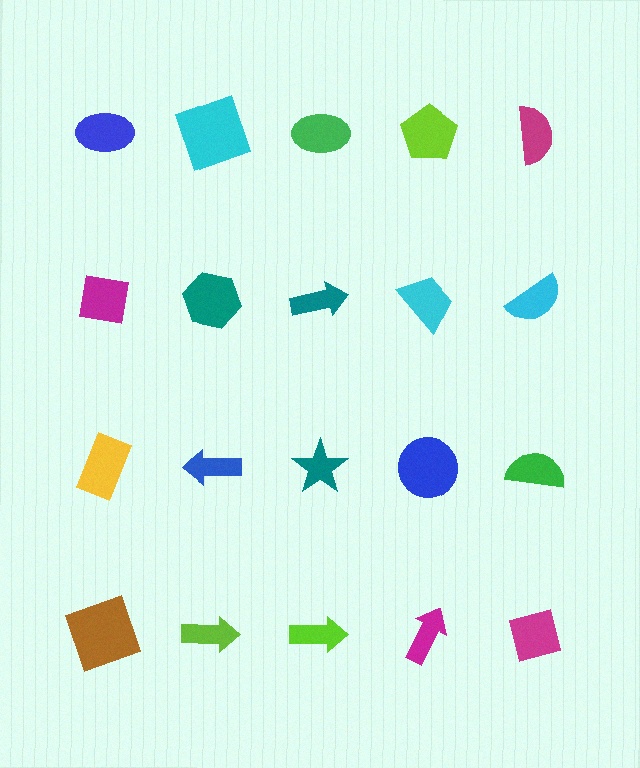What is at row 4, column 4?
A magenta arrow.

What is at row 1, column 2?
A cyan square.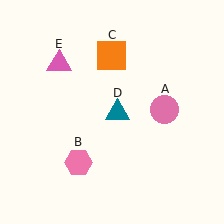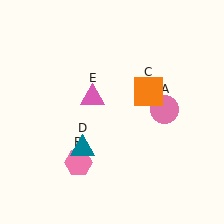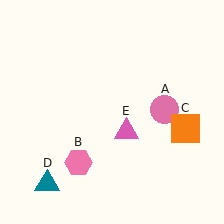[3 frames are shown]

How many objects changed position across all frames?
3 objects changed position: orange square (object C), teal triangle (object D), pink triangle (object E).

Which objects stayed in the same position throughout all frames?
Pink circle (object A) and pink hexagon (object B) remained stationary.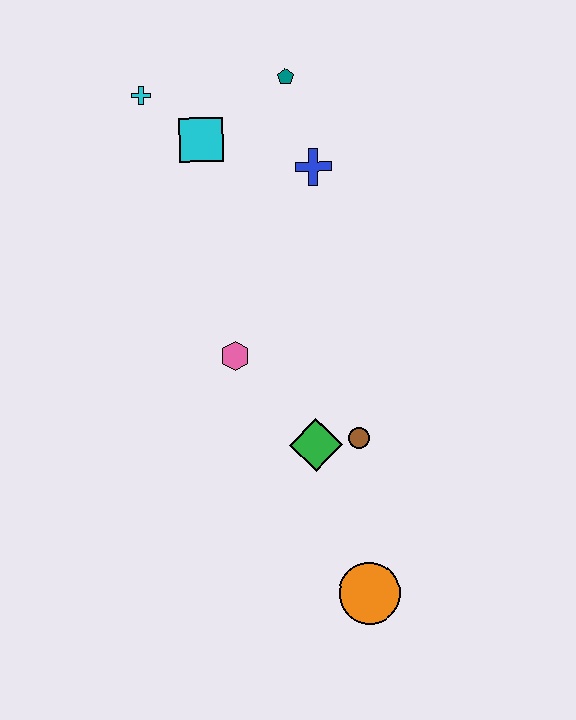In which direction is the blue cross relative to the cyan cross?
The blue cross is to the right of the cyan cross.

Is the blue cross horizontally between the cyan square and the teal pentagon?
No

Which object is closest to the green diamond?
The brown circle is closest to the green diamond.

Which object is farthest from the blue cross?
The orange circle is farthest from the blue cross.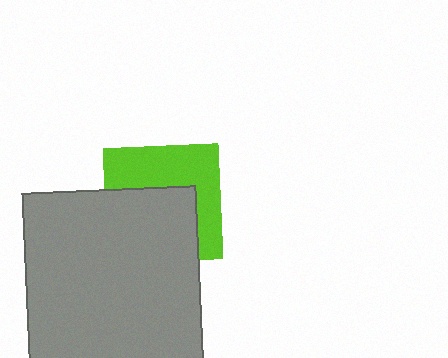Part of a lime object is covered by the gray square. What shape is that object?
It is a square.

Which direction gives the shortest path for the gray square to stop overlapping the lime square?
Moving down gives the shortest separation.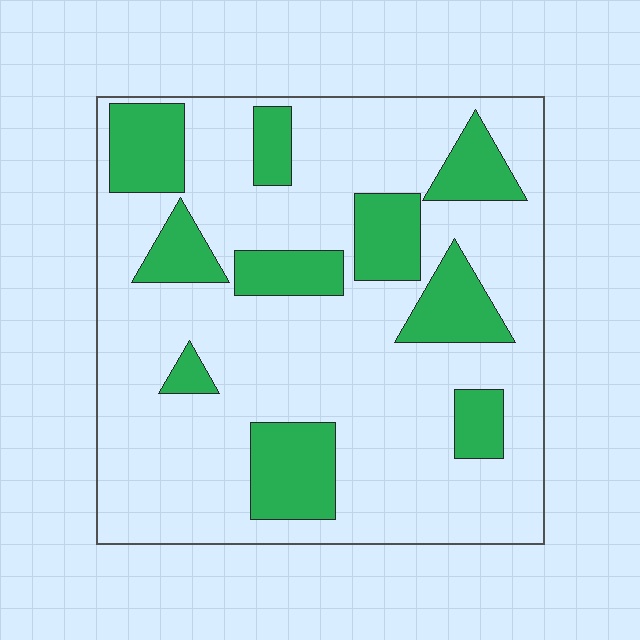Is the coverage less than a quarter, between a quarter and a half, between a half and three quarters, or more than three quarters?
Less than a quarter.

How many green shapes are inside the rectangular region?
10.